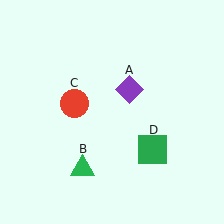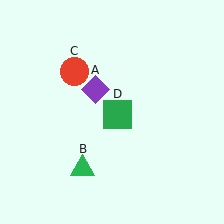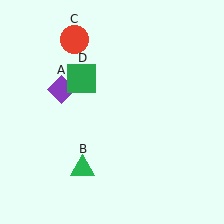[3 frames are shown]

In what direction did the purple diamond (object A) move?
The purple diamond (object A) moved left.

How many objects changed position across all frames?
3 objects changed position: purple diamond (object A), red circle (object C), green square (object D).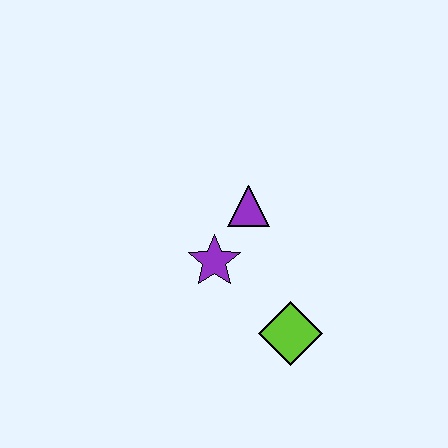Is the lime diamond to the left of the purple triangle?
No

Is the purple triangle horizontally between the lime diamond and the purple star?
Yes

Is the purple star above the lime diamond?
Yes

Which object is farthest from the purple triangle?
The lime diamond is farthest from the purple triangle.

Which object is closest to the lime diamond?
The purple star is closest to the lime diamond.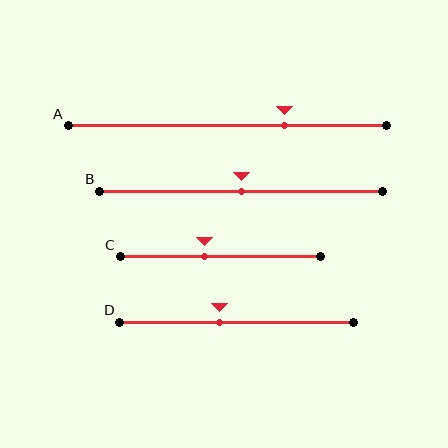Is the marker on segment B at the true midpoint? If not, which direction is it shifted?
Yes, the marker on segment B is at the true midpoint.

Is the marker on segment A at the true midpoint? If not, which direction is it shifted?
No, the marker on segment A is shifted to the right by about 18% of the segment length.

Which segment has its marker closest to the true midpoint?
Segment B has its marker closest to the true midpoint.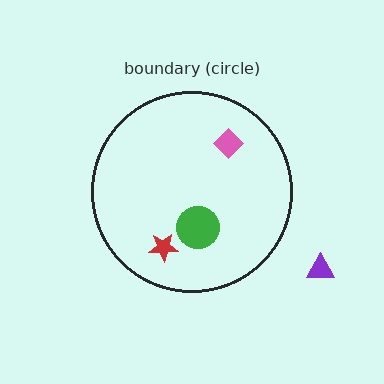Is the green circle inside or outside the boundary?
Inside.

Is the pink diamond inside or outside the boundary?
Inside.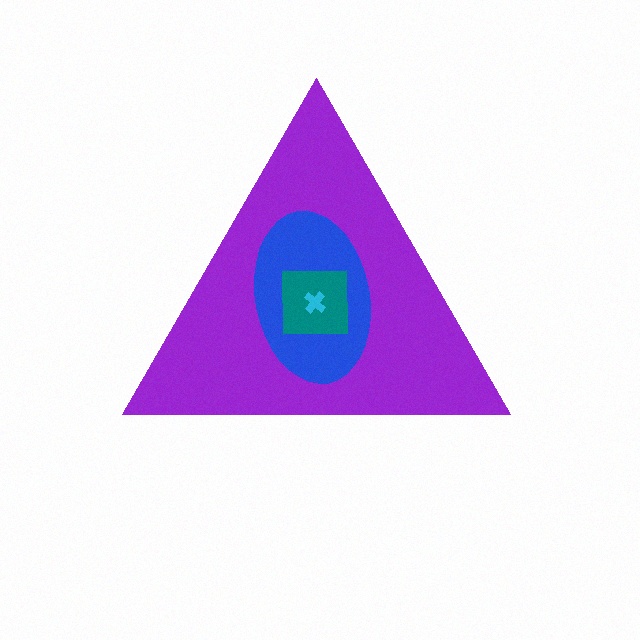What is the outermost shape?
The purple triangle.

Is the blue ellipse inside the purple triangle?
Yes.